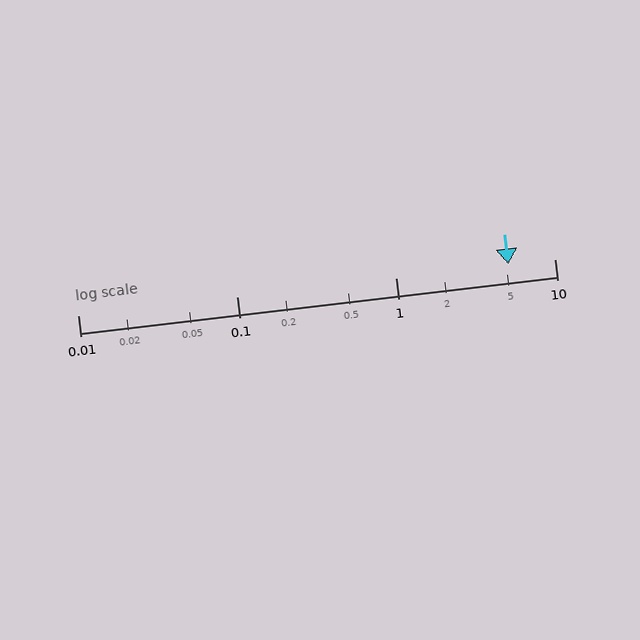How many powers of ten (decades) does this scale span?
The scale spans 3 decades, from 0.01 to 10.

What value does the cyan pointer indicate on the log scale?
The pointer indicates approximately 5.1.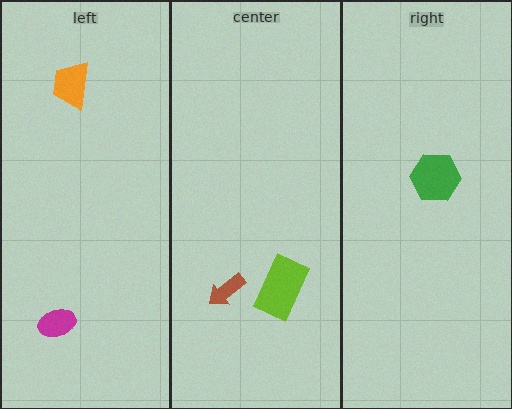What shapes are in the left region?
The orange trapezoid, the magenta ellipse.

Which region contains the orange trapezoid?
The left region.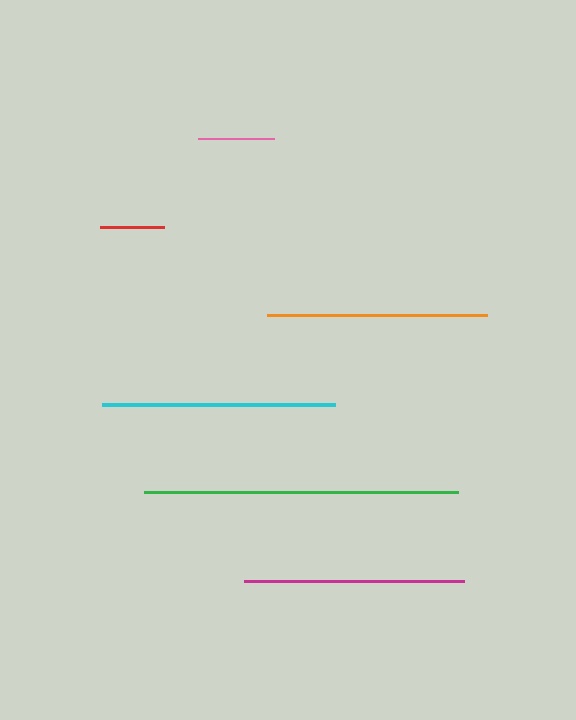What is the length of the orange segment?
The orange segment is approximately 220 pixels long.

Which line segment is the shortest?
The red line is the shortest at approximately 64 pixels.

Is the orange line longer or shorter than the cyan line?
The cyan line is longer than the orange line.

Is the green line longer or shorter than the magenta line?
The green line is longer than the magenta line.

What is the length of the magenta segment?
The magenta segment is approximately 219 pixels long.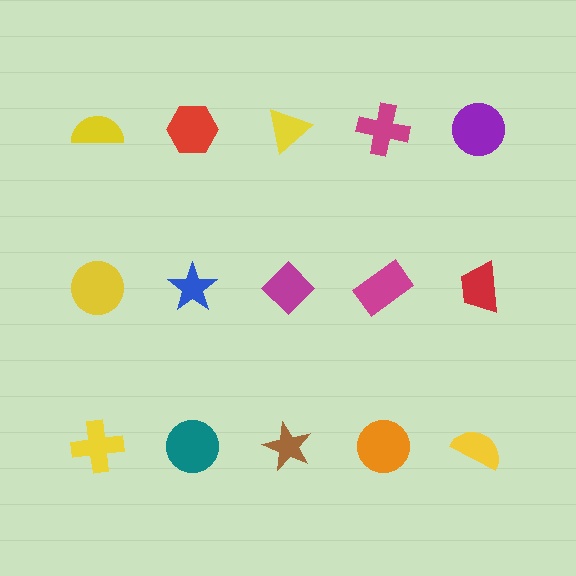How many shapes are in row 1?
5 shapes.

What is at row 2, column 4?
A magenta rectangle.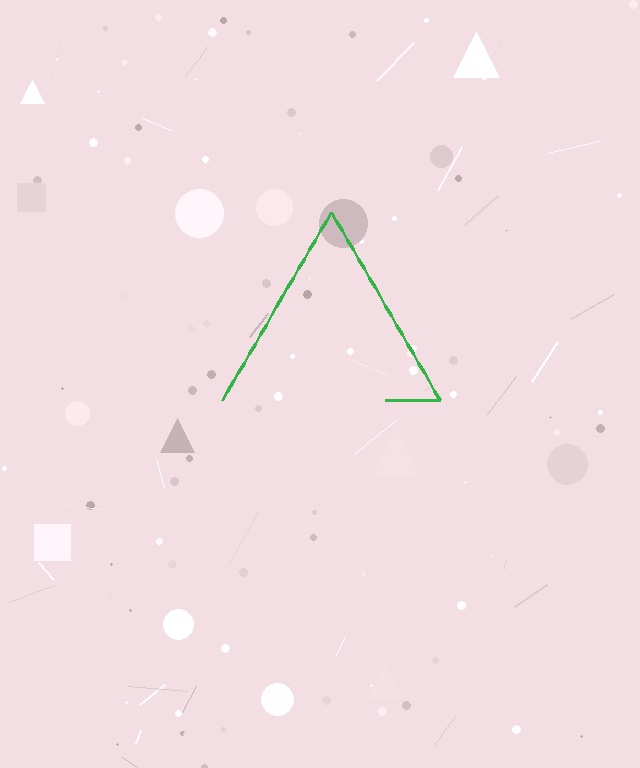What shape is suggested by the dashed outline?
The dashed outline suggests a triangle.